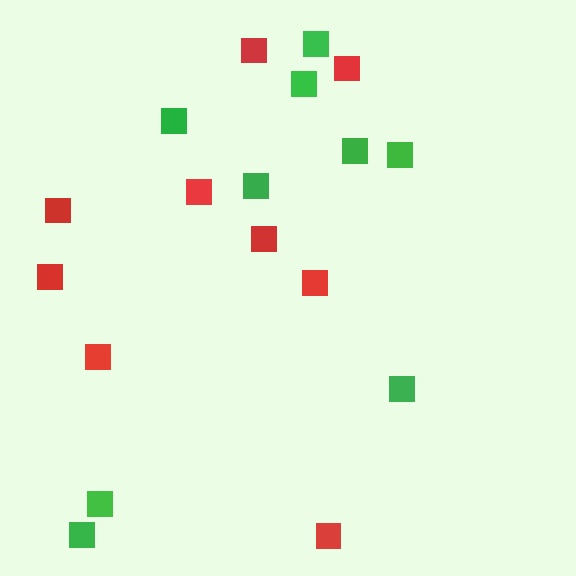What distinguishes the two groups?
There are 2 groups: one group of green squares (9) and one group of red squares (9).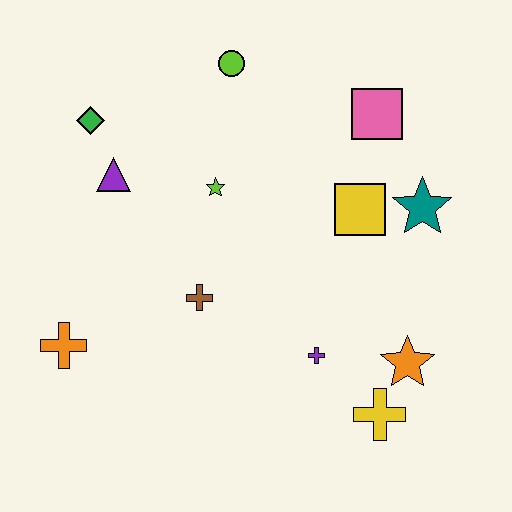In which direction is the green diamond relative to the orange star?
The green diamond is to the left of the orange star.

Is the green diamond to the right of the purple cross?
No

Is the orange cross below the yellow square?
Yes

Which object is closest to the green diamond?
The purple triangle is closest to the green diamond.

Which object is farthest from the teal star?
The orange cross is farthest from the teal star.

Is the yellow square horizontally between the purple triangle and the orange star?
Yes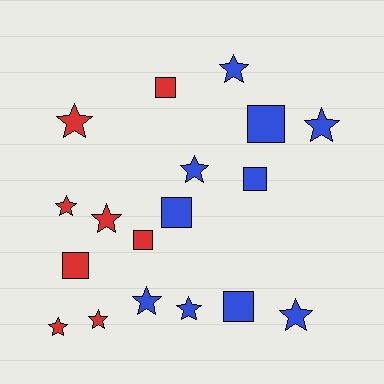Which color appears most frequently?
Blue, with 10 objects.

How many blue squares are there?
There are 4 blue squares.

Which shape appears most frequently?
Star, with 11 objects.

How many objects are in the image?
There are 18 objects.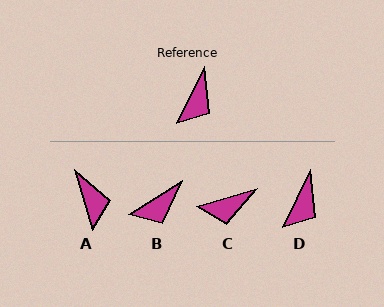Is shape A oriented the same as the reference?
No, it is off by about 42 degrees.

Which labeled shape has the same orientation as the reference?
D.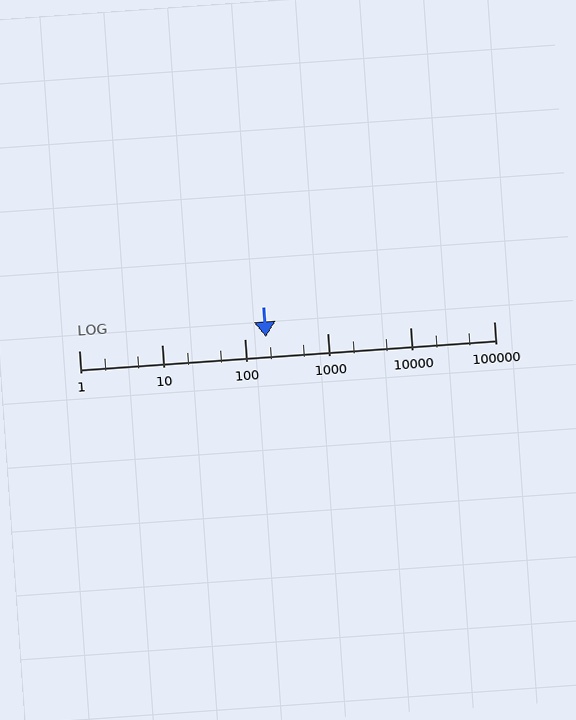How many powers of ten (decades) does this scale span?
The scale spans 5 decades, from 1 to 100000.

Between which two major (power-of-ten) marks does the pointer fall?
The pointer is between 100 and 1000.